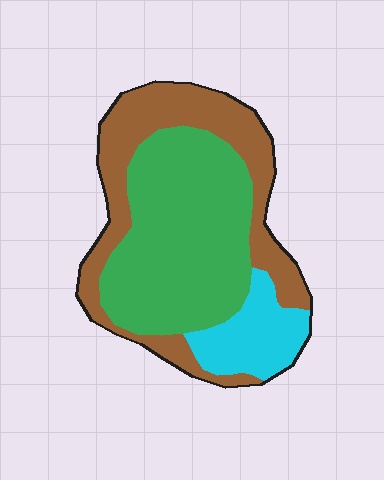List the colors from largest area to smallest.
From largest to smallest: green, brown, cyan.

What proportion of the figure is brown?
Brown covers around 35% of the figure.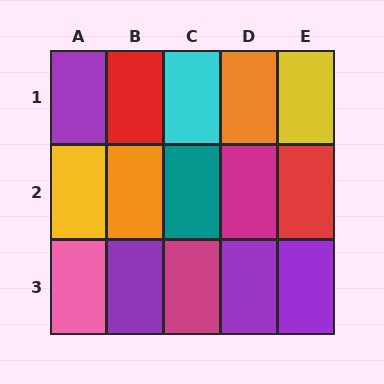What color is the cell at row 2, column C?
Teal.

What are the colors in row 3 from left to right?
Pink, purple, magenta, purple, purple.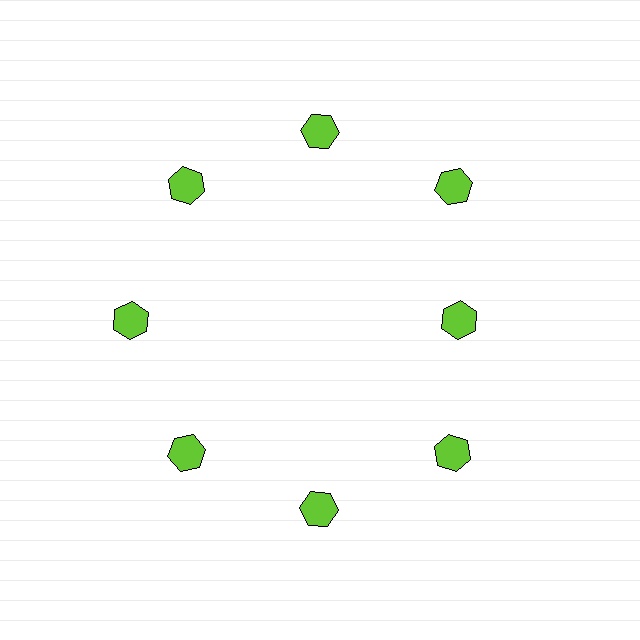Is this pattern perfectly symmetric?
No. The 8 lime hexagons are arranged in a ring, but one element near the 3 o'clock position is pulled inward toward the center, breaking the 8-fold rotational symmetry.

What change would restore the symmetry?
The symmetry would be restored by moving it outward, back onto the ring so that all 8 hexagons sit at equal angles and equal distance from the center.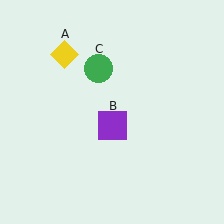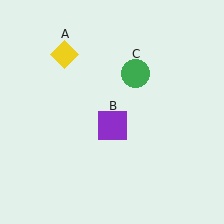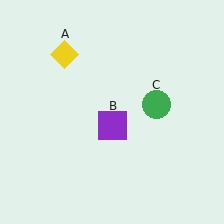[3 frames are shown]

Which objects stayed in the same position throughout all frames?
Yellow diamond (object A) and purple square (object B) remained stationary.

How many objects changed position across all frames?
1 object changed position: green circle (object C).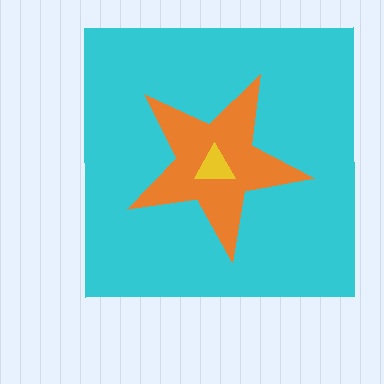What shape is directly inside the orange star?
The yellow triangle.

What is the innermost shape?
The yellow triangle.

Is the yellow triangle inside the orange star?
Yes.